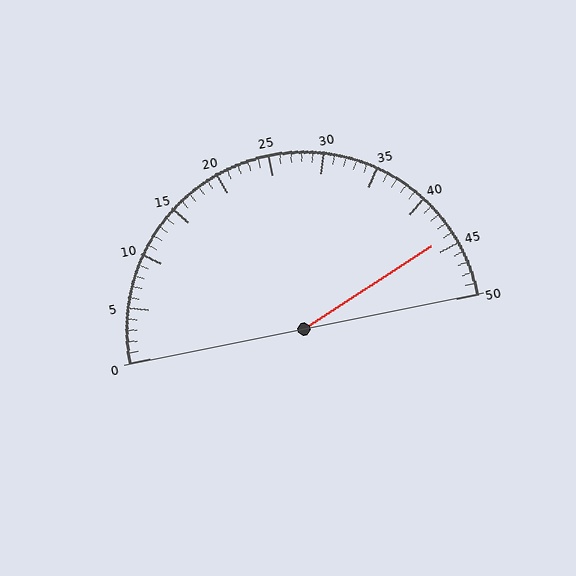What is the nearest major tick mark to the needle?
The nearest major tick mark is 45.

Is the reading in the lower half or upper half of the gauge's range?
The reading is in the upper half of the range (0 to 50).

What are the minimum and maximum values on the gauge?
The gauge ranges from 0 to 50.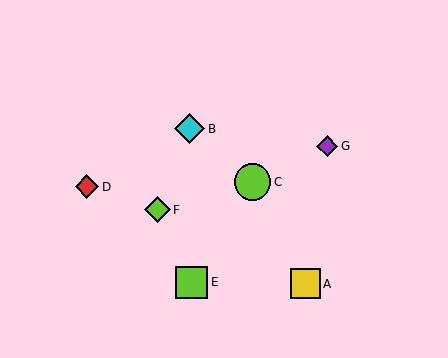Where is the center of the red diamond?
The center of the red diamond is at (87, 187).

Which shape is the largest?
The lime circle (labeled C) is the largest.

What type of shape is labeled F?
Shape F is a lime diamond.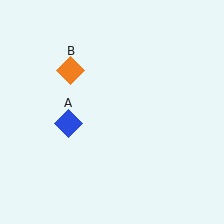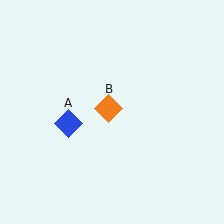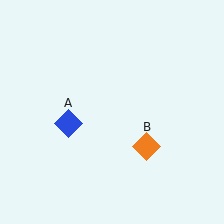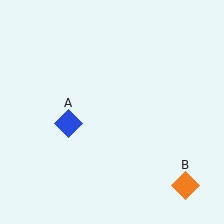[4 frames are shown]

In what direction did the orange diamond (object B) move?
The orange diamond (object B) moved down and to the right.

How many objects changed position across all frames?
1 object changed position: orange diamond (object B).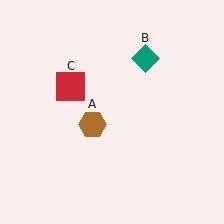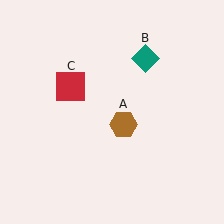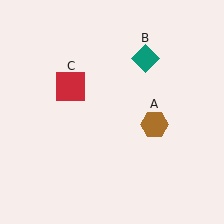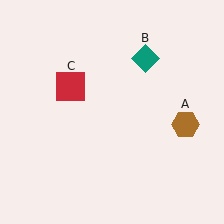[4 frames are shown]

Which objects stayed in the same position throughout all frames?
Teal diamond (object B) and red square (object C) remained stationary.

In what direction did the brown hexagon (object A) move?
The brown hexagon (object A) moved right.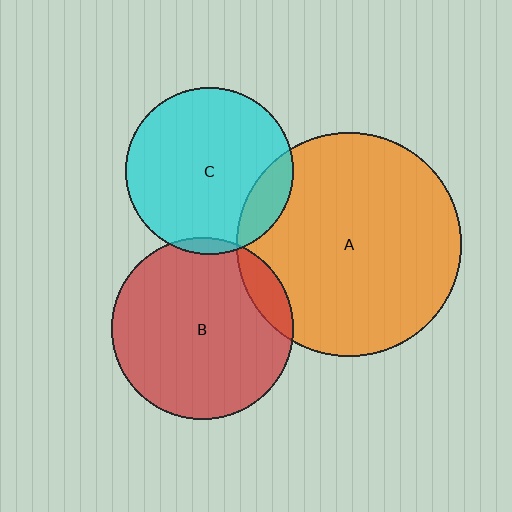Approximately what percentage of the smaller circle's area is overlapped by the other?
Approximately 10%.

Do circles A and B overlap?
Yes.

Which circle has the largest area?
Circle A (orange).